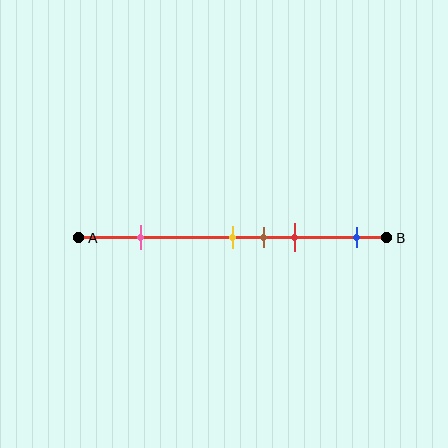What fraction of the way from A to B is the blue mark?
The blue mark is approximately 90% (0.9) of the way from A to B.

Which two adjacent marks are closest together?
The yellow and brown marks are the closest adjacent pair.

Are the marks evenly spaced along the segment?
No, the marks are not evenly spaced.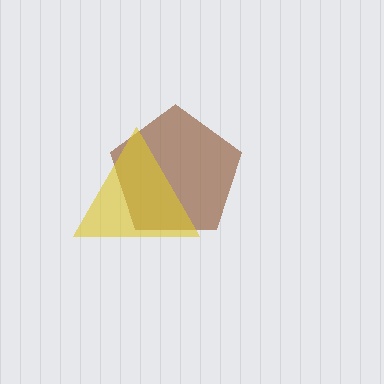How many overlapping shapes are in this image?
There are 2 overlapping shapes in the image.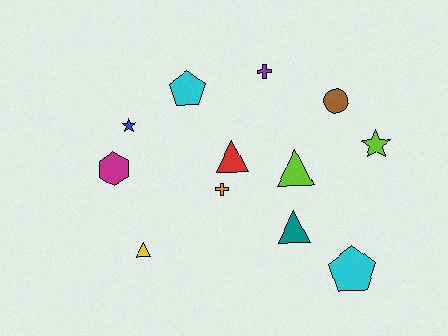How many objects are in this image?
There are 12 objects.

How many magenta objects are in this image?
There is 1 magenta object.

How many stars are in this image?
There are 2 stars.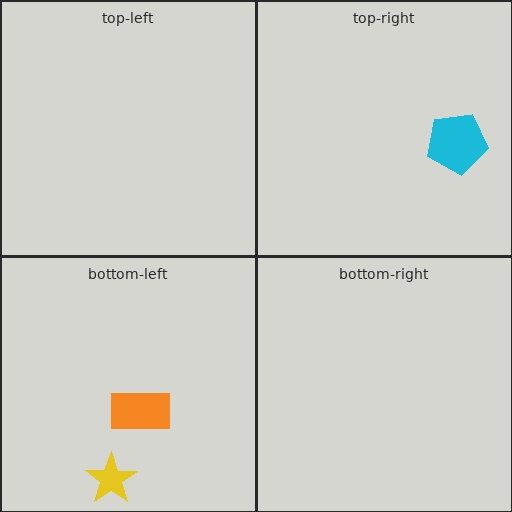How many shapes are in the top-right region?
1.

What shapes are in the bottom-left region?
The orange rectangle, the yellow star.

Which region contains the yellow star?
The bottom-left region.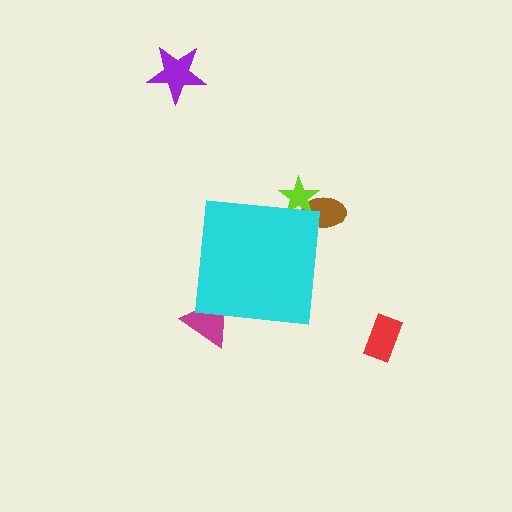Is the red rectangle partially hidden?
No, the red rectangle is fully visible.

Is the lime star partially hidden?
Yes, the lime star is partially hidden behind the cyan square.